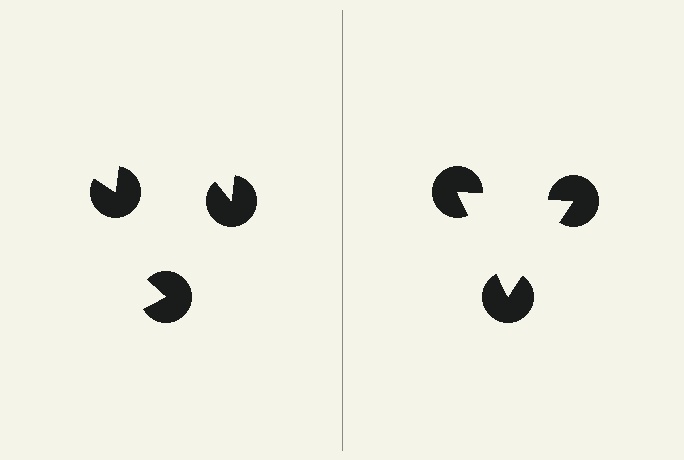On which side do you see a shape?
An illusory triangle appears on the right side. On the left side the wedge cuts are rotated, so no coherent shape forms.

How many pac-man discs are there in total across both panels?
6 — 3 on each side.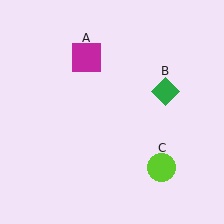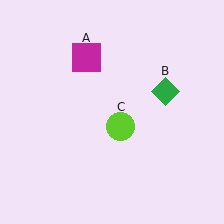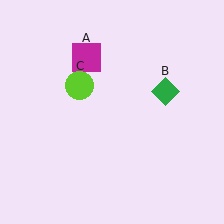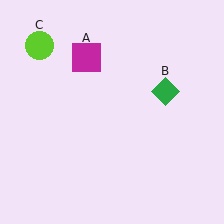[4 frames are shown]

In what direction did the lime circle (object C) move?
The lime circle (object C) moved up and to the left.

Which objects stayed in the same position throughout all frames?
Magenta square (object A) and green diamond (object B) remained stationary.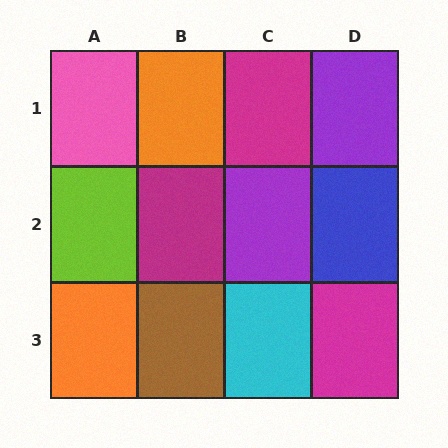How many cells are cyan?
1 cell is cyan.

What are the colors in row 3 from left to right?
Orange, brown, cyan, magenta.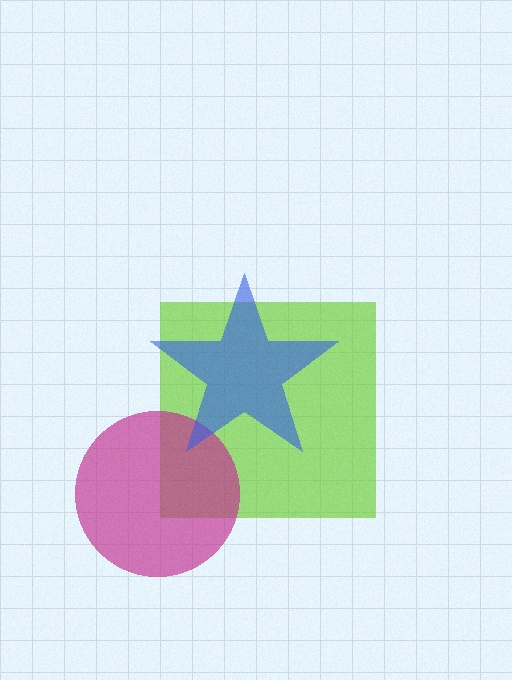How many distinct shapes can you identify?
There are 3 distinct shapes: a lime square, a magenta circle, a blue star.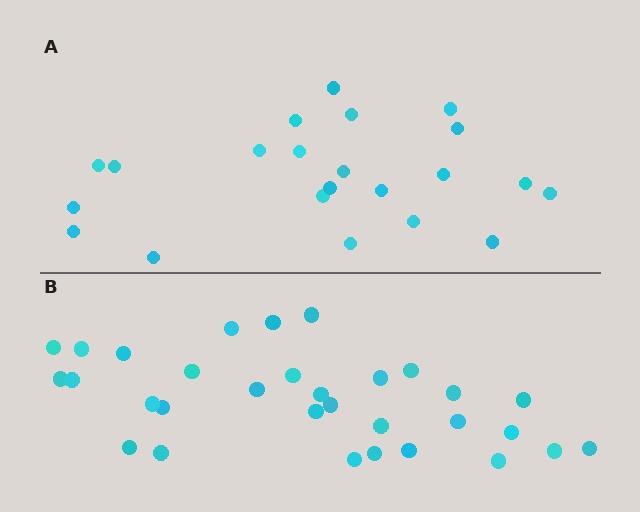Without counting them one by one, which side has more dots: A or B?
Region B (the bottom region) has more dots.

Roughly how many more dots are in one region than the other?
Region B has roughly 8 or so more dots than region A.